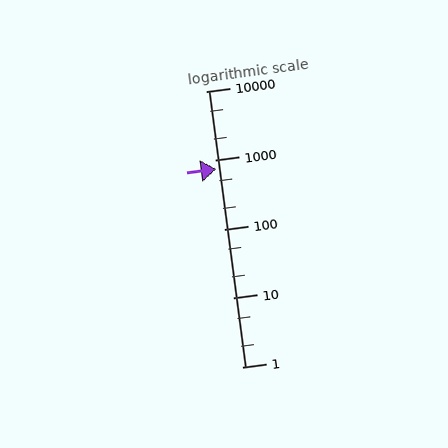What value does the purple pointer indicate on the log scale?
The pointer indicates approximately 740.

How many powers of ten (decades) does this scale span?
The scale spans 4 decades, from 1 to 10000.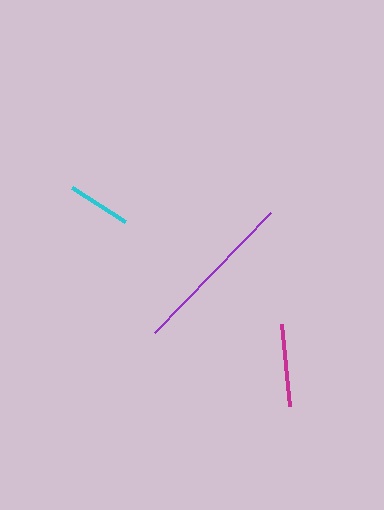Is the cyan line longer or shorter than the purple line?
The purple line is longer than the cyan line.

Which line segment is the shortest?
The cyan line is the shortest at approximately 63 pixels.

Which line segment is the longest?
The purple line is the longest at approximately 167 pixels.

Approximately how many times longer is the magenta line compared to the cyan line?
The magenta line is approximately 1.3 times the length of the cyan line.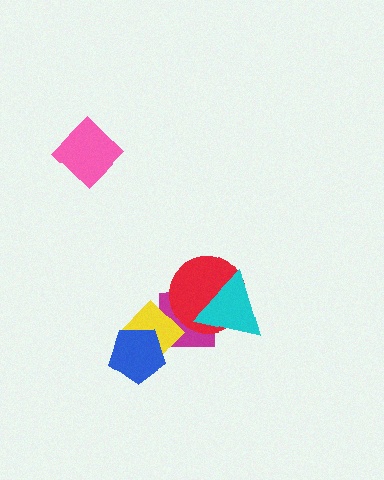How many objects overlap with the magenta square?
3 objects overlap with the magenta square.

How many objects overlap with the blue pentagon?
1 object overlaps with the blue pentagon.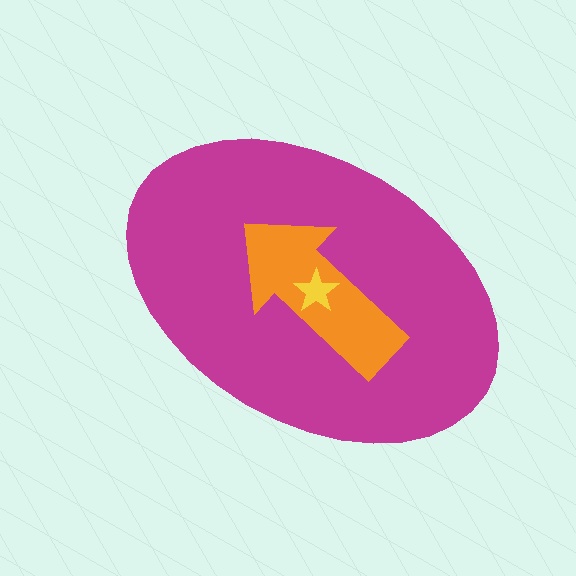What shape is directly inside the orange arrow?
The yellow star.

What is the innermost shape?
The yellow star.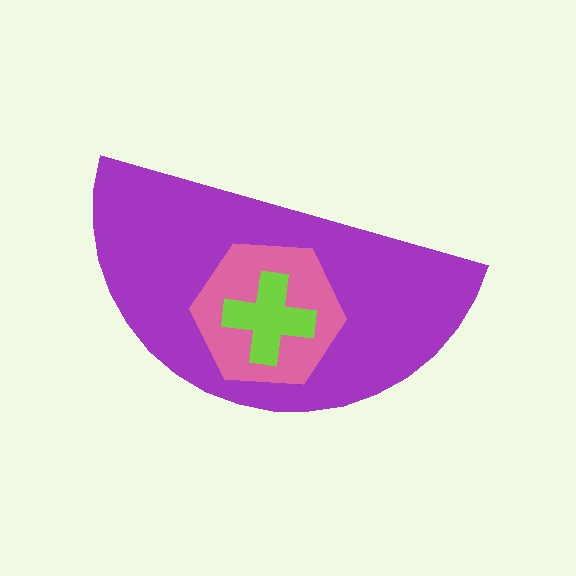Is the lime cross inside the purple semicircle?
Yes.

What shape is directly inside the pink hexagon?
The lime cross.